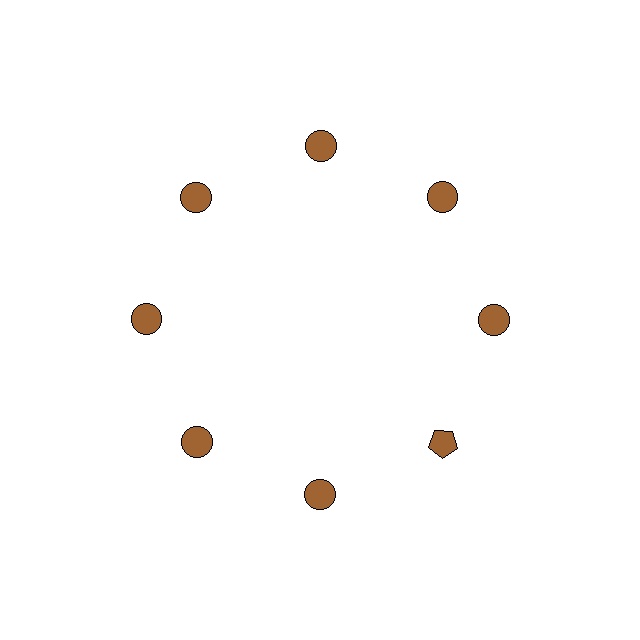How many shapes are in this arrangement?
There are 8 shapes arranged in a ring pattern.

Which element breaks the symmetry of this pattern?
The brown pentagon at roughly the 4 o'clock position breaks the symmetry. All other shapes are brown circles.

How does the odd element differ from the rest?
It has a different shape: pentagon instead of circle.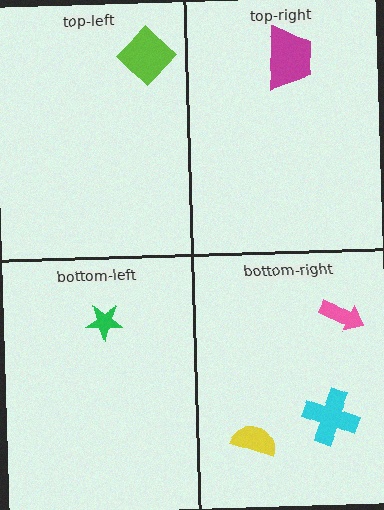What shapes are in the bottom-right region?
The cyan cross, the pink arrow, the yellow semicircle.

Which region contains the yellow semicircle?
The bottom-right region.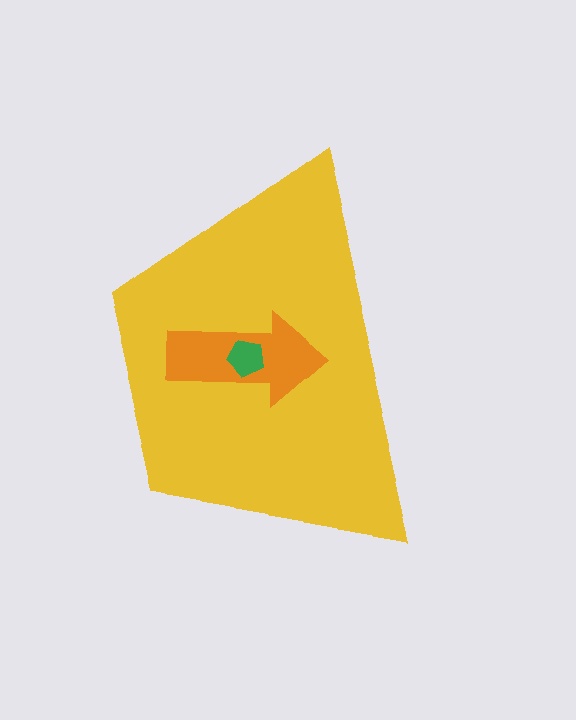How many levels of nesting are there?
3.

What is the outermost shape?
The yellow trapezoid.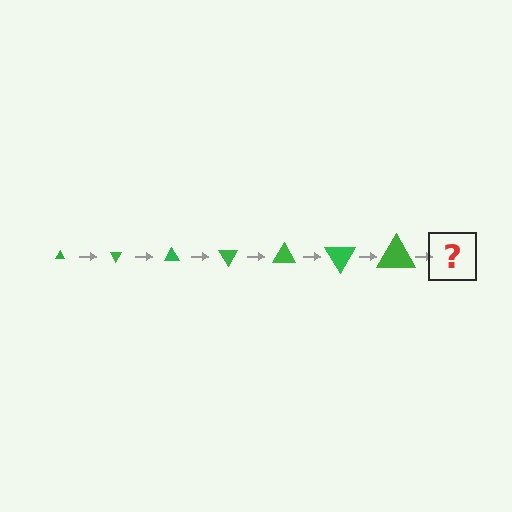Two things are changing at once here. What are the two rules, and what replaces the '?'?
The two rules are that the triangle grows larger each step and it rotates 60 degrees each step. The '?' should be a triangle, larger than the previous one and rotated 420 degrees from the start.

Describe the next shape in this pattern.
It should be a triangle, larger than the previous one and rotated 420 degrees from the start.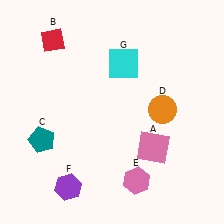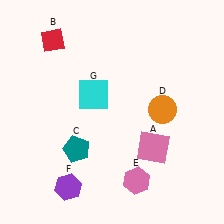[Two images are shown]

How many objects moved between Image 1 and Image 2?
2 objects moved between the two images.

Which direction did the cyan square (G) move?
The cyan square (G) moved down.